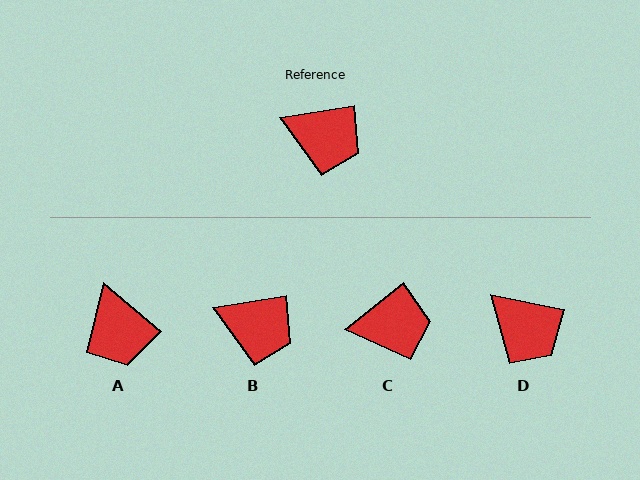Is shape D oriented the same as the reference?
No, it is off by about 21 degrees.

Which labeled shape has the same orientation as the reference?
B.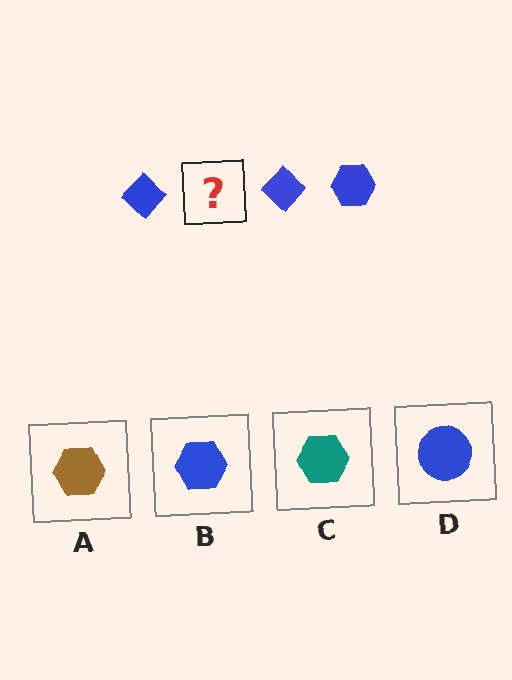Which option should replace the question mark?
Option B.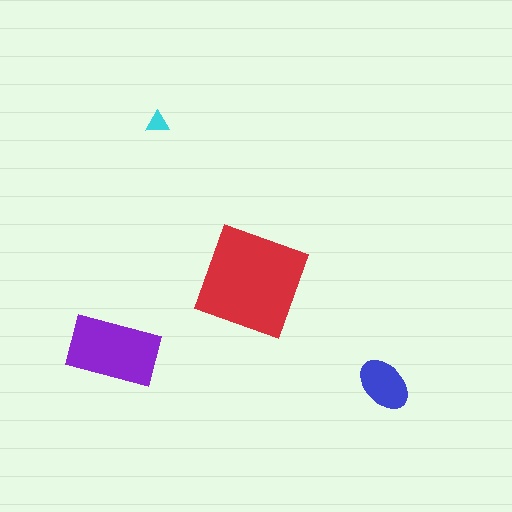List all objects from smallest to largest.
The cyan triangle, the blue ellipse, the purple rectangle, the red diamond.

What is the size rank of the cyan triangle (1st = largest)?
4th.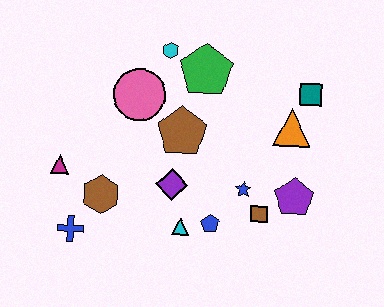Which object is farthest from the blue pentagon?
The cyan hexagon is farthest from the blue pentagon.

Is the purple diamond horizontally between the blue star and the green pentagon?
No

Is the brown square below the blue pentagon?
No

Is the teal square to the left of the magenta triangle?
No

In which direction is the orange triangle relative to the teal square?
The orange triangle is below the teal square.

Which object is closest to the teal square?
The orange triangle is closest to the teal square.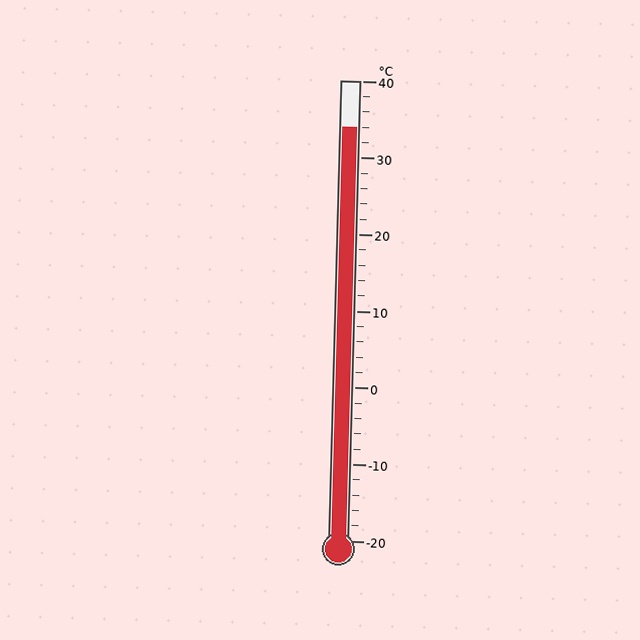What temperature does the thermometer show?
The thermometer shows approximately 34°C.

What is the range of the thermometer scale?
The thermometer scale ranges from -20°C to 40°C.